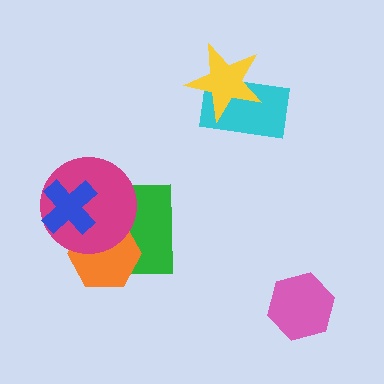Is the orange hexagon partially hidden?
Yes, it is partially covered by another shape.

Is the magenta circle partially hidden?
Yes, it is partially covered by another shape.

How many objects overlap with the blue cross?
3 objects overlap with the blue cross.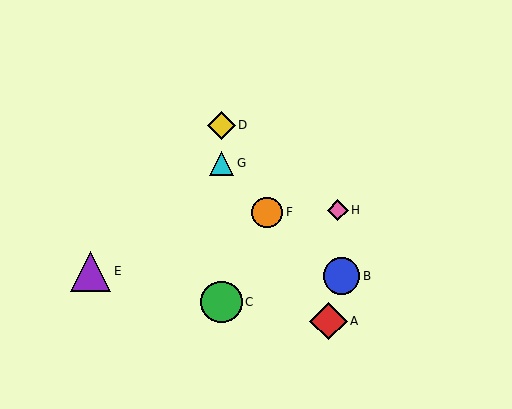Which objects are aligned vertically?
Objects C, D, G are aligned vertically.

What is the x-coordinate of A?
Object A is at x≈328.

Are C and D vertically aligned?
Yes, both are at x≈221.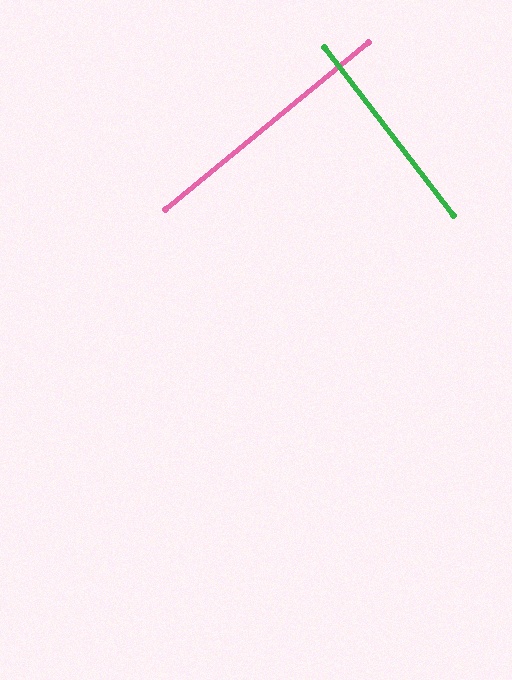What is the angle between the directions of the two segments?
Approximately 88 degrees.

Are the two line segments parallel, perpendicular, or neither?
Perpendicular — they meet at approximately 88°.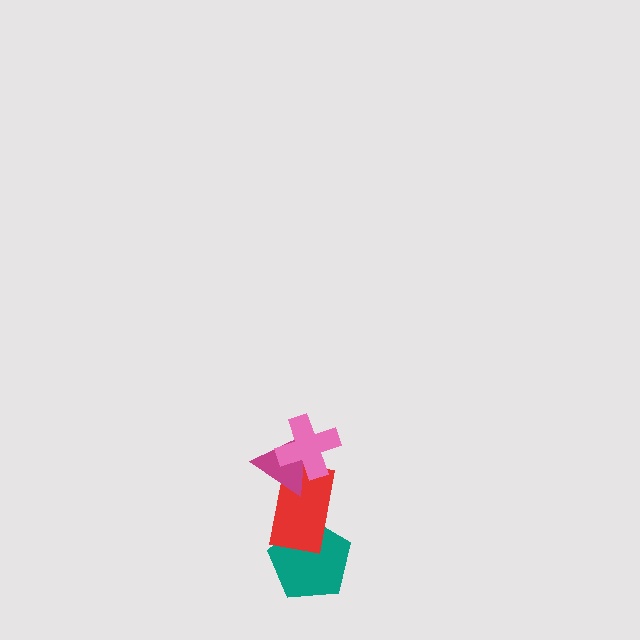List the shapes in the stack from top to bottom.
From top to bottom: the pink cross, the magenta triangle, the red rectangle, the teal pentagon.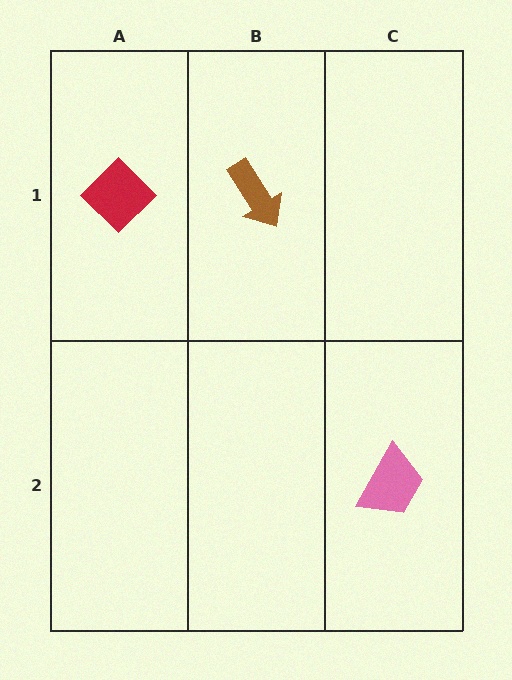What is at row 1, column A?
A red diamond.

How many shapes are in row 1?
2 shapes.